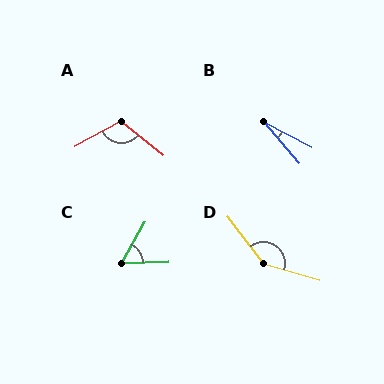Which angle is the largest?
D, at approximately 144 degrees.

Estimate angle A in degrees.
Approximately 113 degrees.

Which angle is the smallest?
B, at approximately 22 degrees.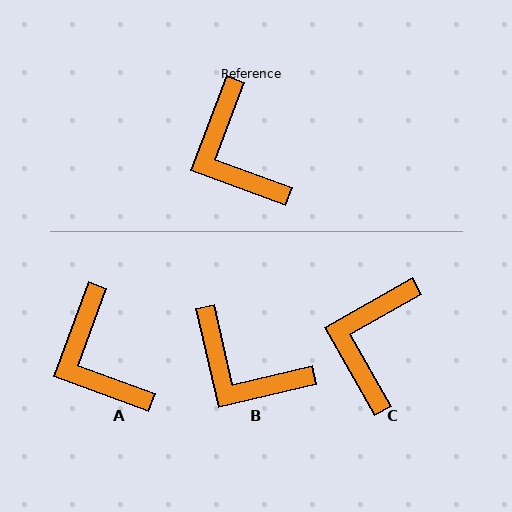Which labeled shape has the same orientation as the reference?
A.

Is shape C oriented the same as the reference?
No, it is off by about 40 degrees.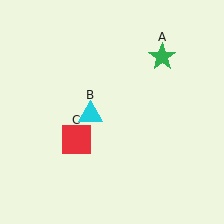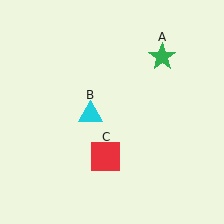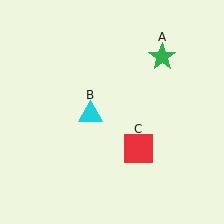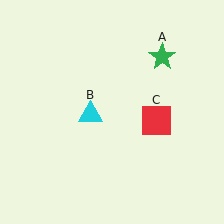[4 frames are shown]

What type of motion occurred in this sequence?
The red square (object C) rotated counterclockwise around the center of the scene.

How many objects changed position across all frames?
1 object changed position: red square (object C).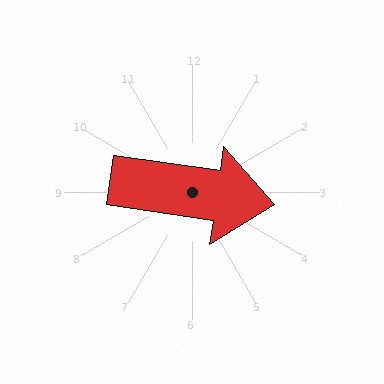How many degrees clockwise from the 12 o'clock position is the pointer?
Approximately 98 degrees.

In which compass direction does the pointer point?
East.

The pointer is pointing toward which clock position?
Roughly 3 o'clock.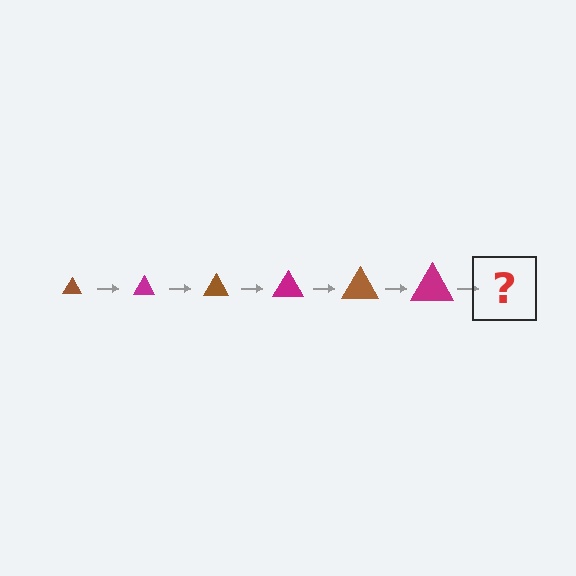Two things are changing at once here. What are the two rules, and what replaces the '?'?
The two rules are that the triangle grows larger each step and the color cycles through brown and magenta. The '?' should be a brown triangle, larger than the previous one.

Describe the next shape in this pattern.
It should be a brown triangle, larger than the previous one.